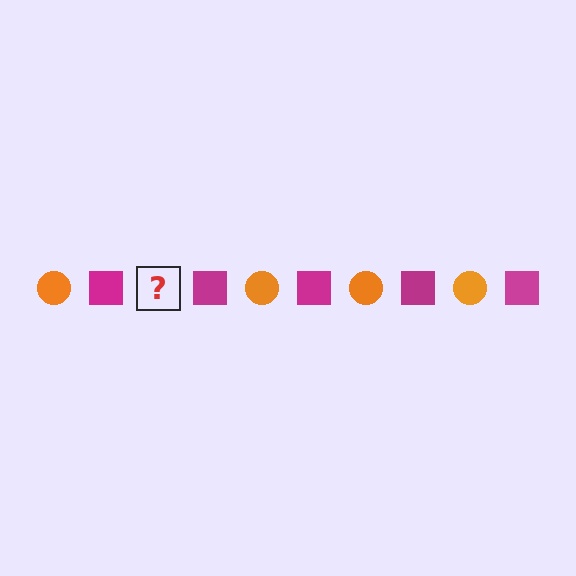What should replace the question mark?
The question mark should be replaced with an orange circle.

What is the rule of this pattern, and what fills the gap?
The rule is that the pattern alternates between orange circle and magenta square. The gap should be filled with an orange circle.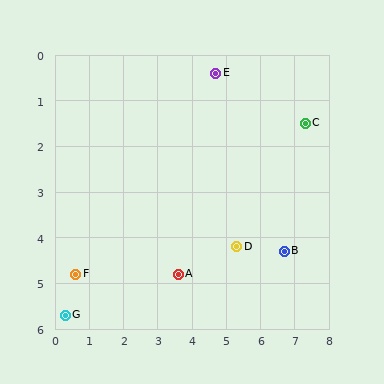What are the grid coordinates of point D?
Point D is at approximately (5.3, 4.2).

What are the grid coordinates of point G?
Point G is at approximately (0.3, 5.7).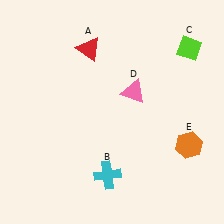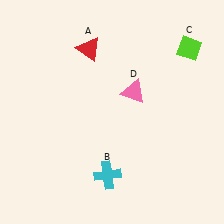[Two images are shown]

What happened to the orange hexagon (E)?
The orange hexagon (E) was removed in Image 2. It was in the bottom-right area of Image 1.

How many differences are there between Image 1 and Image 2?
There is 1 difference between the two images.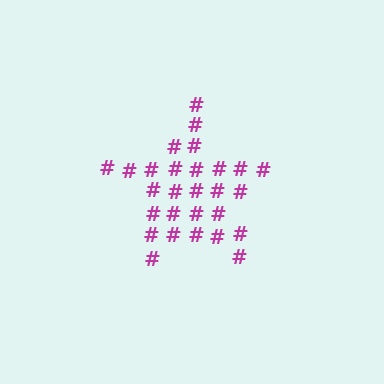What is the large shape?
The large shape is a star.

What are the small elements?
The small elements are hash symbols.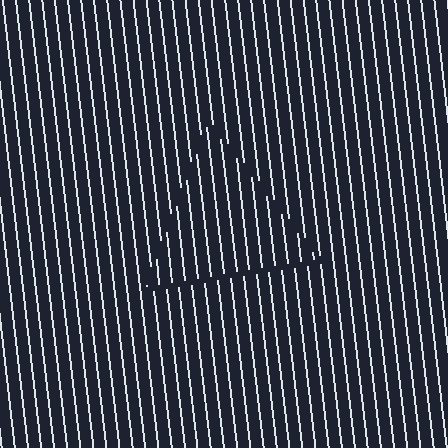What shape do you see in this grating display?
An illusory triangle. The interior of the shape contains the same grating, shifted by half a period — the contour is defined by the phase discontinuity where line-ends from the inner and outer gratings abut.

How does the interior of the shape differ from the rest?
The interior of the shape contains the same grating, shifted by half a period — the contour is defined by the phase discontinuity where line-ends from the inner and outer gratings abut.